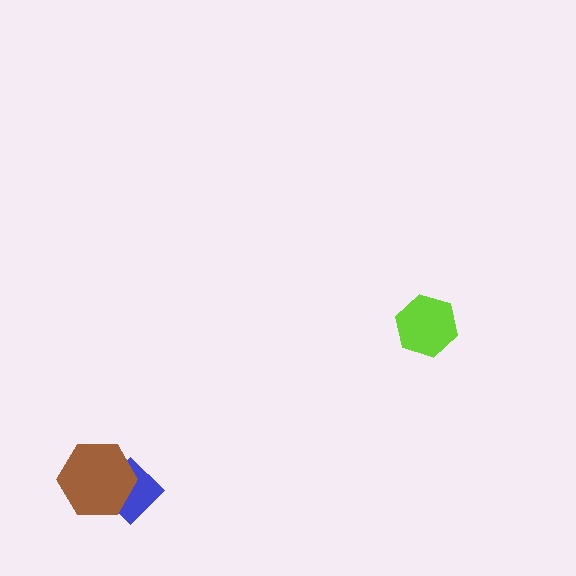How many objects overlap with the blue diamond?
1 object overlaps with the blue diamond.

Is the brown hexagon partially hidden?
No, no other shape covers it.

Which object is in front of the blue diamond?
The brown hexagon is in front of the blue diamond.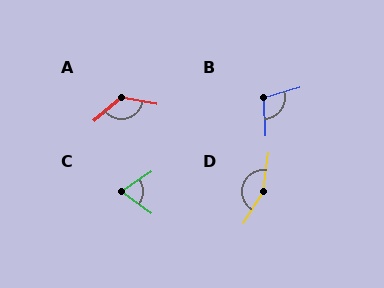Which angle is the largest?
D, at approximately 155 degrees.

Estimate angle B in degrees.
Approximately 104 degrees.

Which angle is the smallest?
C, at approximately 69 degrees.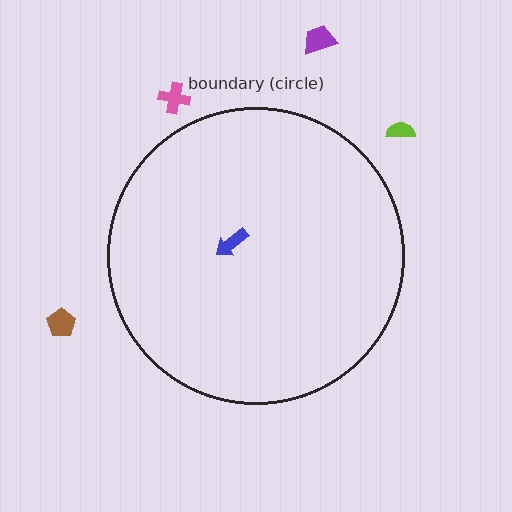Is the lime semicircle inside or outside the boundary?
Outside.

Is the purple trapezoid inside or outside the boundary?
Outside.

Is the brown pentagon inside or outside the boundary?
Outside.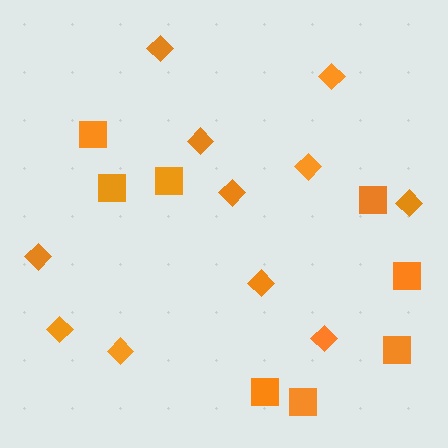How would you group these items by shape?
There are 2 groups: one group of diamonds (11) and one group of squares (8).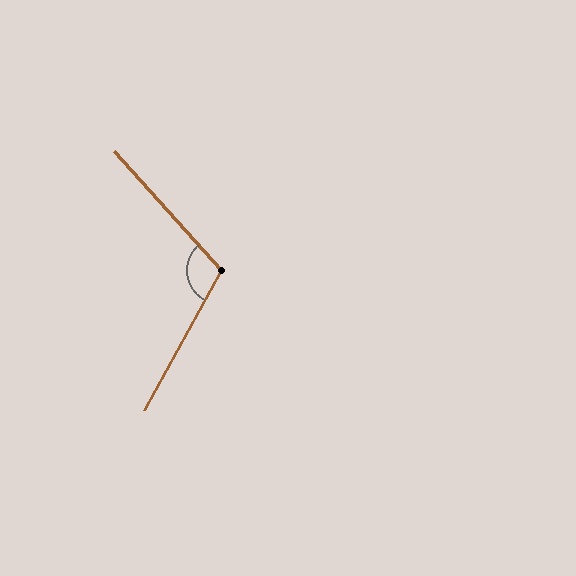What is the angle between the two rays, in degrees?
Approximately 110 degrees.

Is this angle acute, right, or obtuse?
It is obtuse.